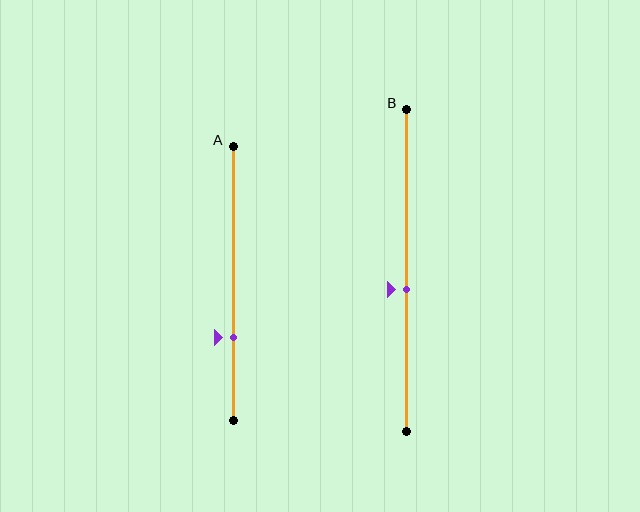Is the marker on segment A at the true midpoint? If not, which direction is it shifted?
No, the marker on segment A is shifted downward by about 20% of the segment length.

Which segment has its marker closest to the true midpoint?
Segment B has its marker closest to the true midpoint.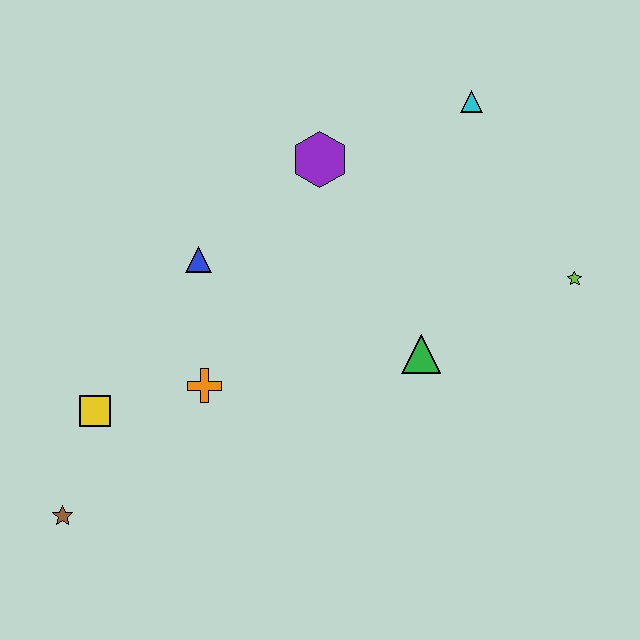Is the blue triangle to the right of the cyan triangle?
No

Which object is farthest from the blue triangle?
The lime star is farthest from the blue triangle.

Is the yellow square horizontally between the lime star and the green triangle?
No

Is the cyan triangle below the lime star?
No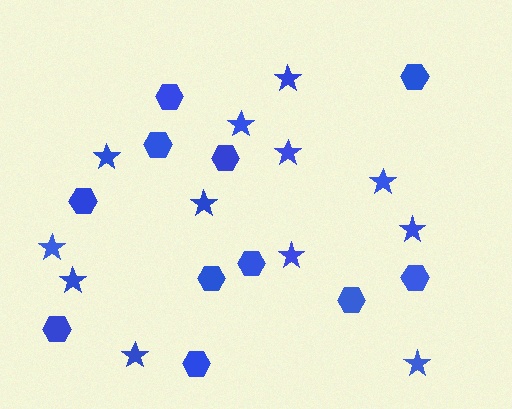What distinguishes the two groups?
There are 2 groups: one group of hexagons (11) and one group of stars (12).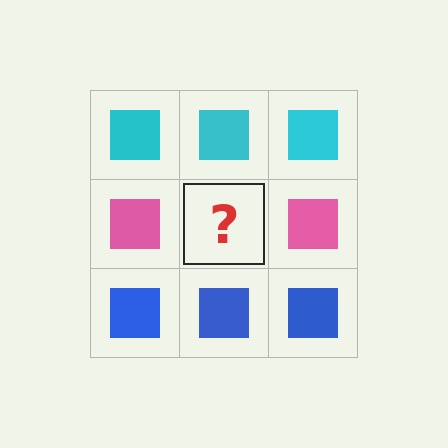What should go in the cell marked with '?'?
The missing cell should contain a pink square.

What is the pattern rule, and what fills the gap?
The rule is that each row has a consistent color. The gap should be filled with a pink square.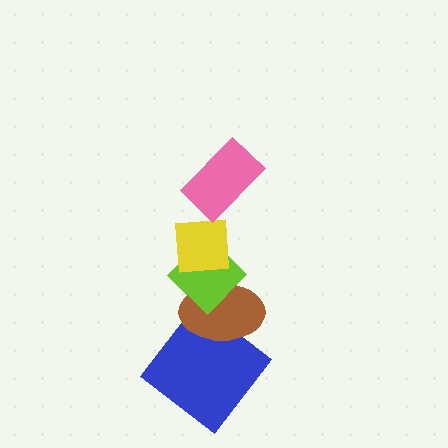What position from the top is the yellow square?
The yellow square is 2nd from the top.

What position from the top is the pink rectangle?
The pink rectangle is 1st from the top.